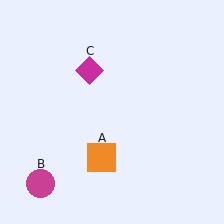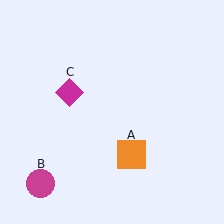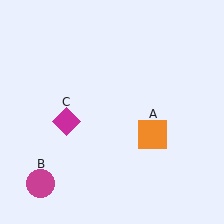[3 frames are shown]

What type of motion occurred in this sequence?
The orange square (object A), magenta diamond (object C) rotated counterclockwise around the center of the scene.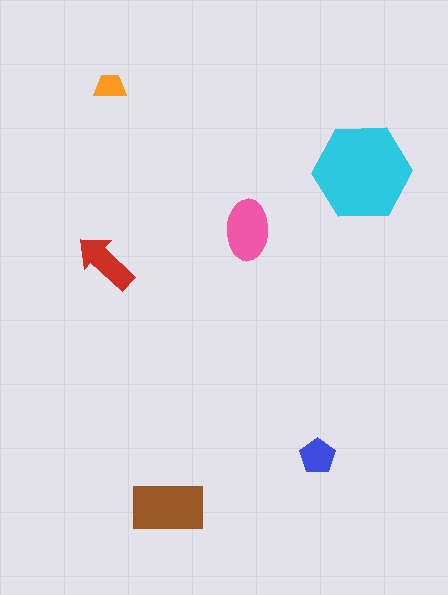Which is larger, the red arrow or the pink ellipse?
The pink ellipse.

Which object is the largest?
The cyan hexagon.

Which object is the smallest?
The orange trapezoid.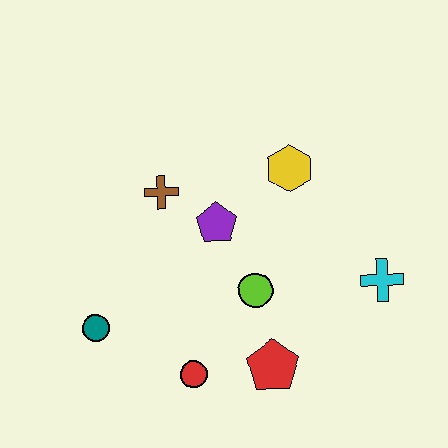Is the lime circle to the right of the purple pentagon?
Yes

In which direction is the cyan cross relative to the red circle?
The cyan cross is to the right of the red circle.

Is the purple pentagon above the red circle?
Yes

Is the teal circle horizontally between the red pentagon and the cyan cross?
No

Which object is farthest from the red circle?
The yellow hexagon is farthest from the red circle.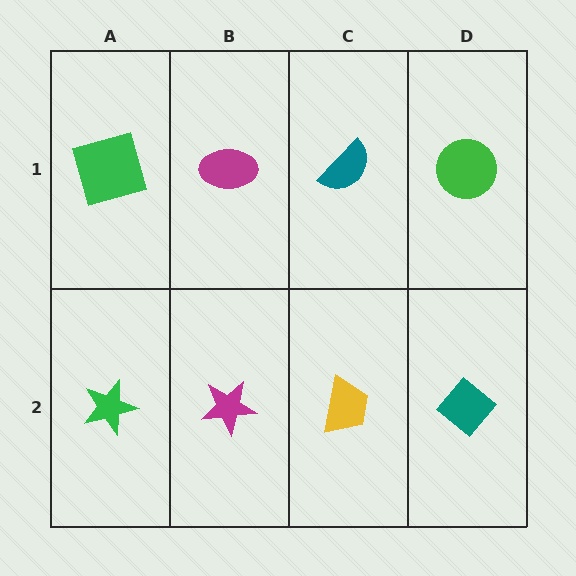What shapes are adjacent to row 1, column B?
A magenta star (row 2, column B), a green square (row 1, column A), a teal semicircle (row 1, column C).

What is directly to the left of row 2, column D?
A yellow trapezoid.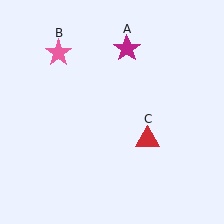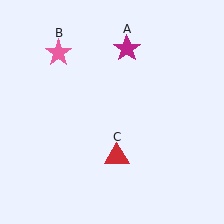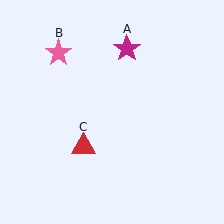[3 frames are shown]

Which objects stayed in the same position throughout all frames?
Magenta star (object A) and pink star (object B) remained stationary.